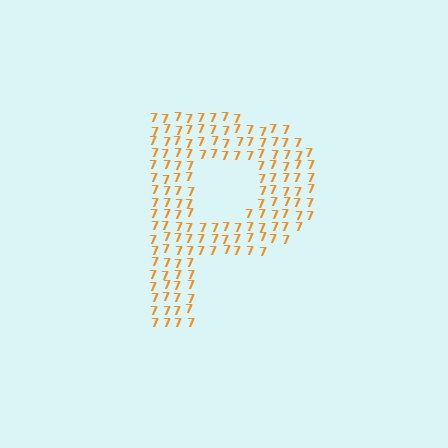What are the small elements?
The small elements are digit 7's.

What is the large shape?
The large shape is the letter P.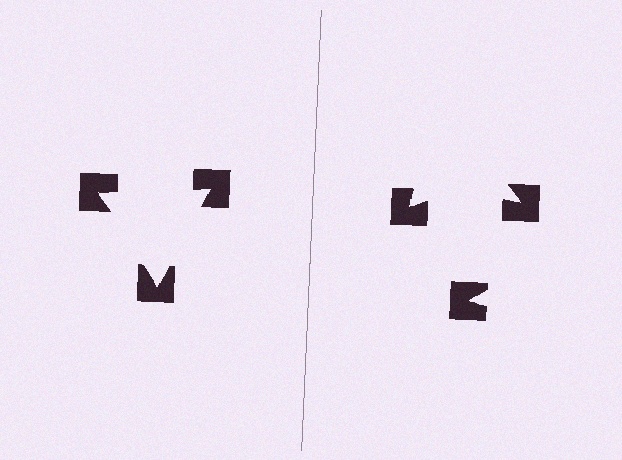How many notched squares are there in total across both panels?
6 — 3 on each side.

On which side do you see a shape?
An illusory triangle appears on the left side. On the right side the wedge cuts are rotated, so no coherent shape forms.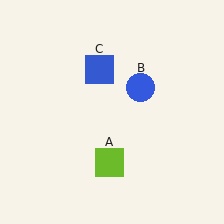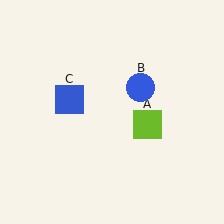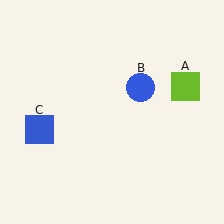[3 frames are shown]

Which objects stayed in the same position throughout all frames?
Blue circle (object B) remained stationary.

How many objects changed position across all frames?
2 objects changed position: lime square (object A), blue square (object C).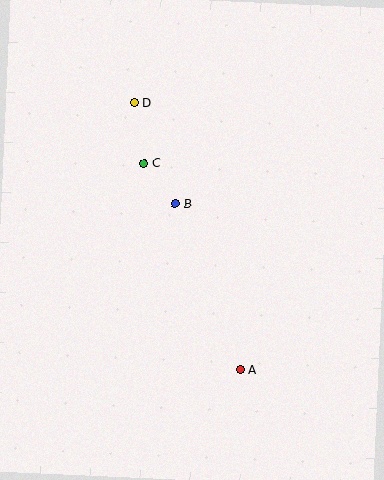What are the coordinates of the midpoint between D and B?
The midpoint between D and B is at (155, 153).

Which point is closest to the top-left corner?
Point D is closest to the top-left corner.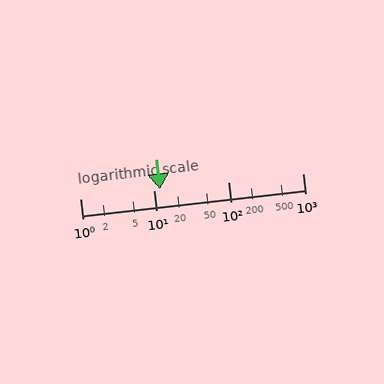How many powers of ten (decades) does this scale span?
The scale spans 3 decades, from 1 to 1000.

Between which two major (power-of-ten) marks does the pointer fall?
The pointer is between 10 and 100.